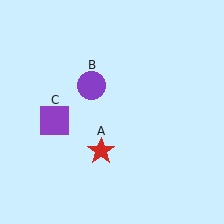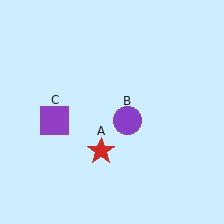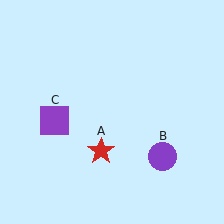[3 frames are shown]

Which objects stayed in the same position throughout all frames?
Red star (object A) and purple square (object C) remained stationary.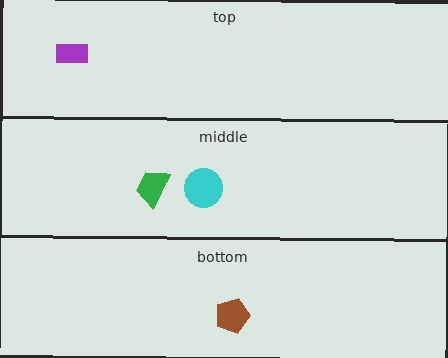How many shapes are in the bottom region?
1.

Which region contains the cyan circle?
The middle region.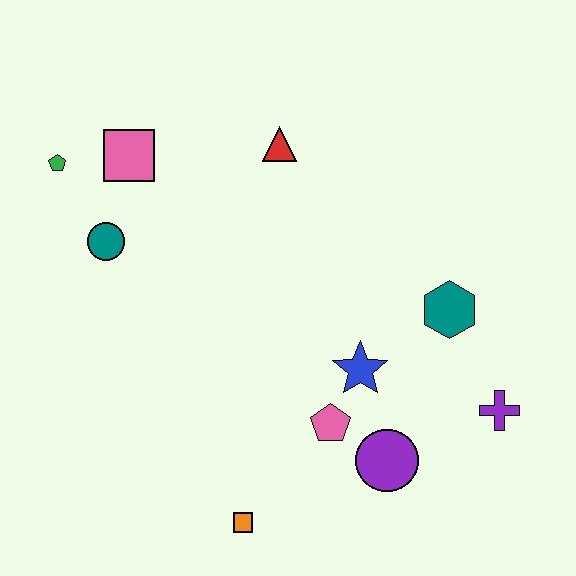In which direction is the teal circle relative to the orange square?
The teal circle is above the orange square.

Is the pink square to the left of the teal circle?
No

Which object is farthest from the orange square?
The green pentagon is farthest from the orange square.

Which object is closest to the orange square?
The pink pentagon is closest to the orange square.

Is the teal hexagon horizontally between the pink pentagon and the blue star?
No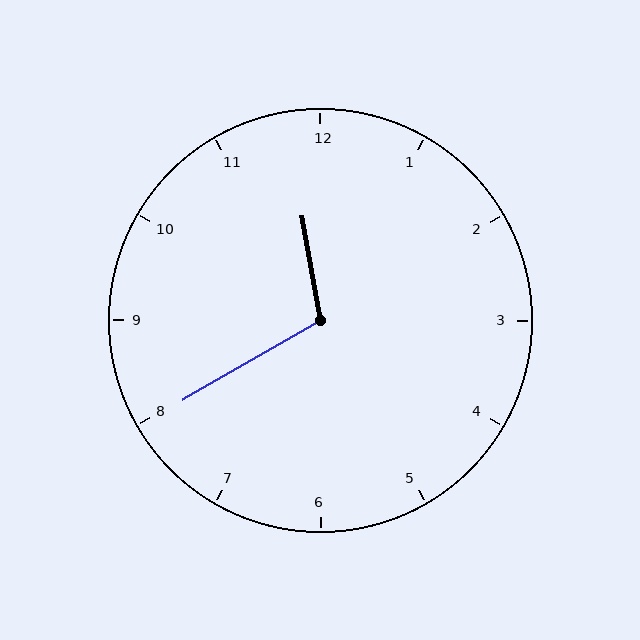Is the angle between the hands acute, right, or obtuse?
It is obtuse.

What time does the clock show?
11:40.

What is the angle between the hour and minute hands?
Approximately 110 degrees.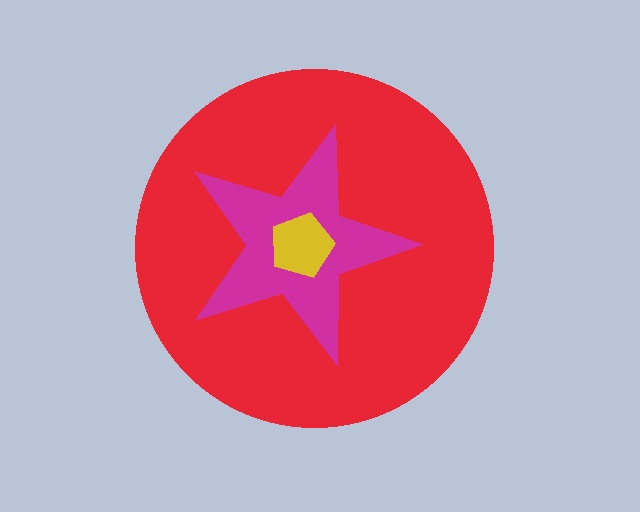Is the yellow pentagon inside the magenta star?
Yes.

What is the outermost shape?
The red circle.